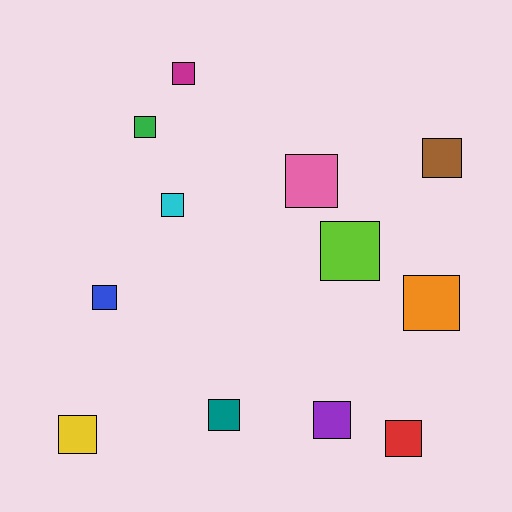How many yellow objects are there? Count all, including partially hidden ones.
There is 1 yellow object.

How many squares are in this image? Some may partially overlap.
There are 12 squares.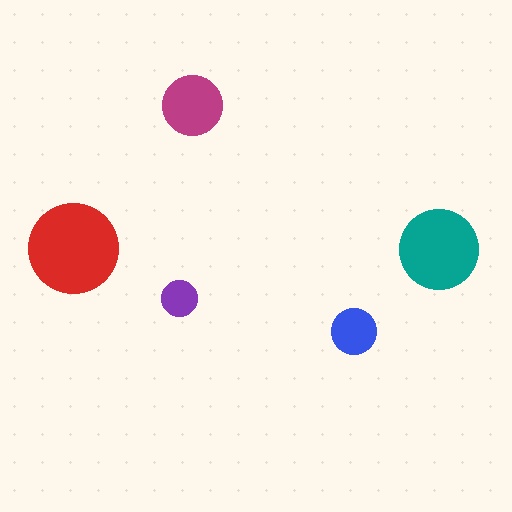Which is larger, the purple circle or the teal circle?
The teal one.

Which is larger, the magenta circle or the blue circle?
The magenta one.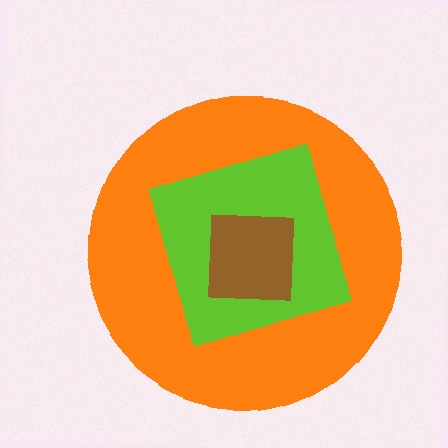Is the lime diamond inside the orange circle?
Yes.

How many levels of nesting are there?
3.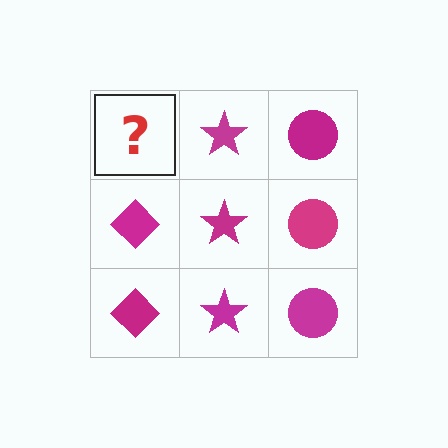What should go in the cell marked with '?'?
The missing cell should contain a magenta diamond.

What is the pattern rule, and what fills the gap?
The rule is that each column has a consistent shape. The gap should be filled with a magenta diamond.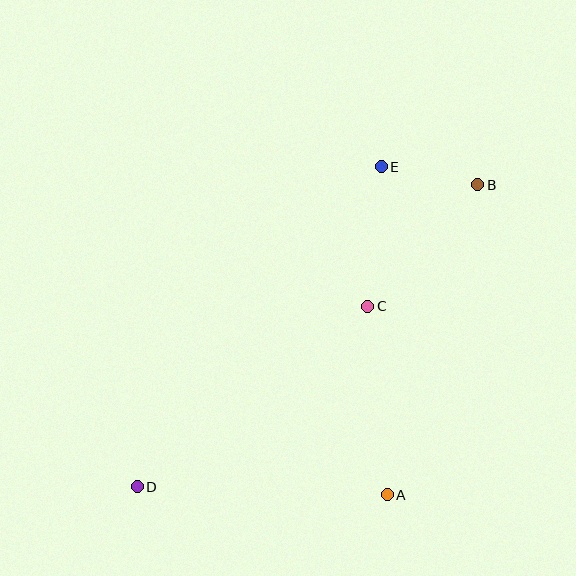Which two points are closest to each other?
Points B and E are closest to each other.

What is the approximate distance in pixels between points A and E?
The distance between A and E is approximately 328 pixels.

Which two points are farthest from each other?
Points B and D are farthest from each other.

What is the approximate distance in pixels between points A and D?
The distance between A and D is approximately 250 pixels.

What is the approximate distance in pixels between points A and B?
The distance between A and B is approximately 323 pixels.